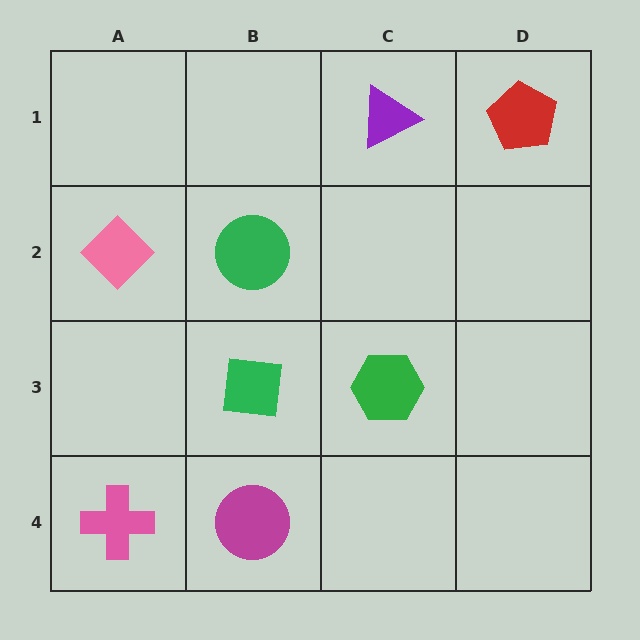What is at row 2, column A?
A pink diamond.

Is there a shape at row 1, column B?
No, that cell is empty.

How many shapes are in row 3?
2 shapes.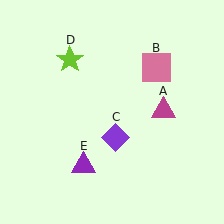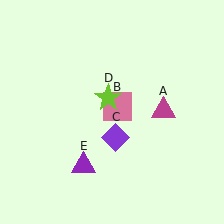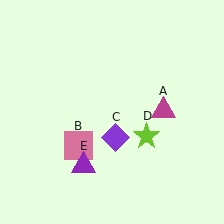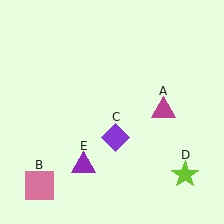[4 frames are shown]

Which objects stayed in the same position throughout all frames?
Magenta triangle (object A) and purple diamond (object C) and purple triangle (object E) remained stationary.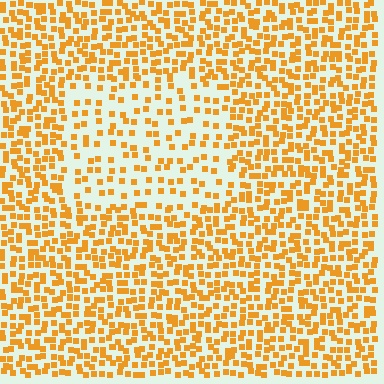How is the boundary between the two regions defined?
The boundary is defined by a change in element density (approximately 2.0x ratio). All elements are the same color, size, and shape.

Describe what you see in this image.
The image contains small orange elements arranged at two different densities. A rectangle-shaped region is visible where the elements are less densely packed than the surrounding area.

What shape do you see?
I see a rectangle.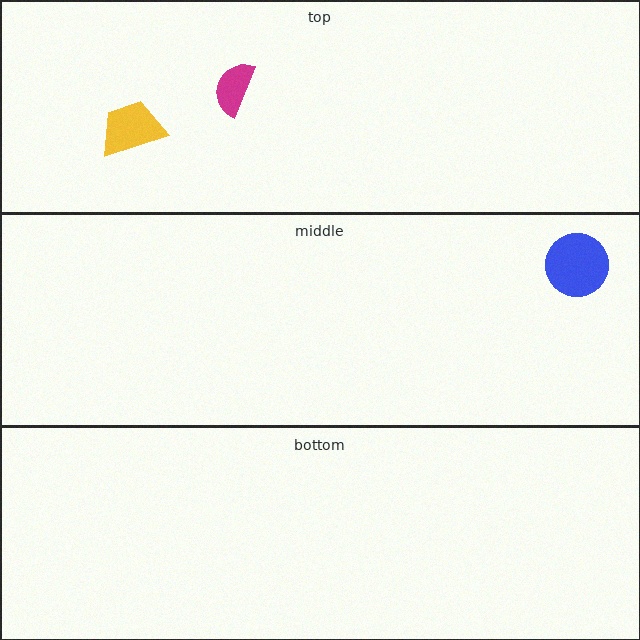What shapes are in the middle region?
The blue circle.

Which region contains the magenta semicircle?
The top region.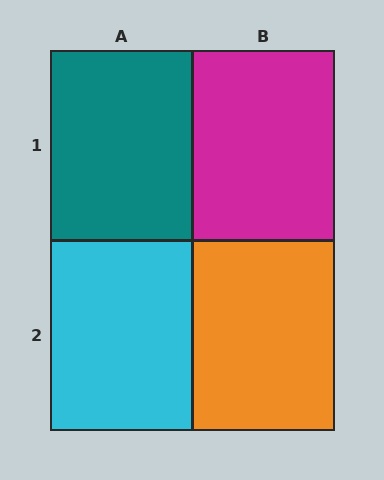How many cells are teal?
1 cell is teal.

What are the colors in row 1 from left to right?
Teal, magenta.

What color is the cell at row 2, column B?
Orange.